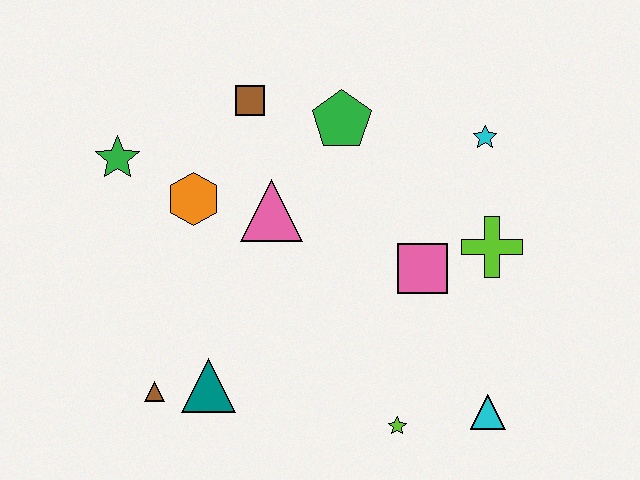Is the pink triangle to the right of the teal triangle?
Yes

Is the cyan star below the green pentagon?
Yes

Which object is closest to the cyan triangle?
The lime star is closest to the cyan triangle.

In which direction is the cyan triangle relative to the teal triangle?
The cyan triangle is to the right of the teal triangle.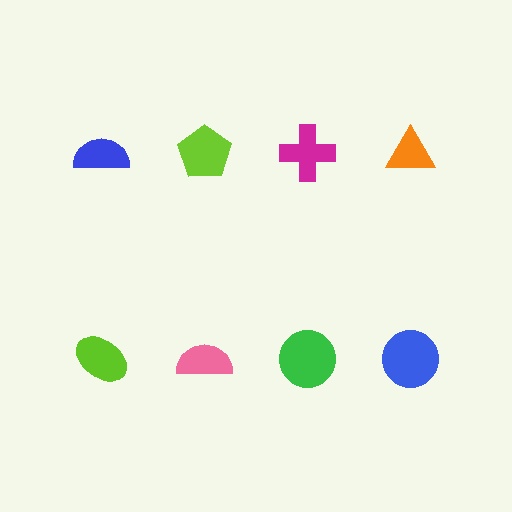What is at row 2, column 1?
A lime ellipse.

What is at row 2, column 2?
A pink semicircle.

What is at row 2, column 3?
A green circle.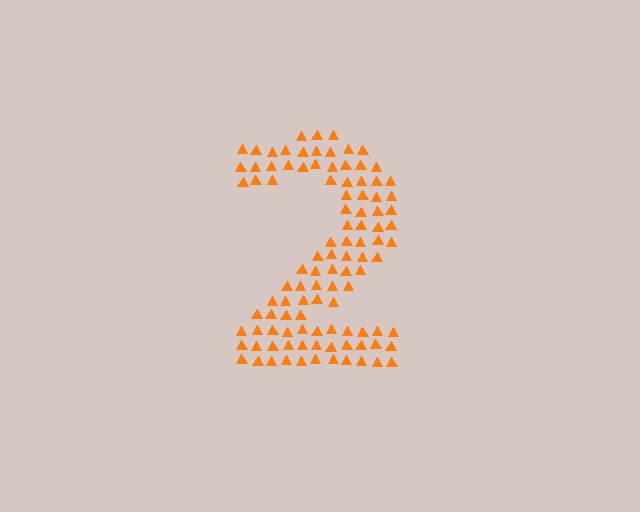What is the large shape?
The large shape is the digit 2.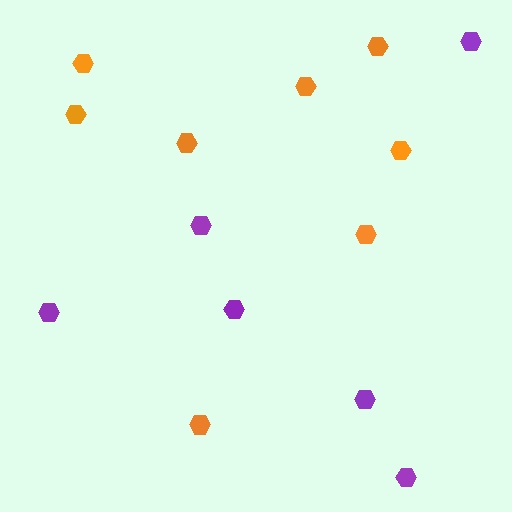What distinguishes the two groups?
There are 2 groups: one group of purple hexagons (6) and one group of orange hexagons (8).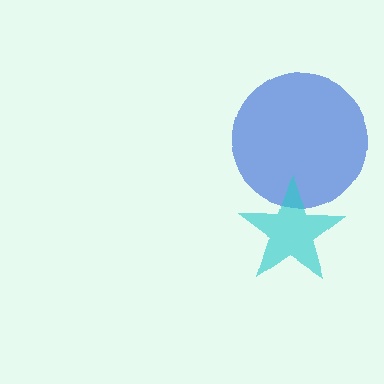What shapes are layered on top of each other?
The layered shapes are: a blue circle, a cyan star.